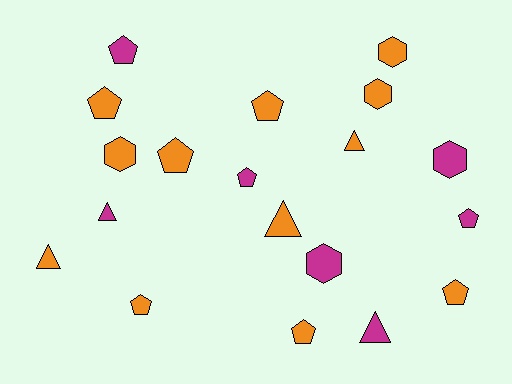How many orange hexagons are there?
There are 3 orange hexagons.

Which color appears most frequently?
Orange, with 12 objects.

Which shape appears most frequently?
Pentagon, with 9 objects.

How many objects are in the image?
There are 19 objects.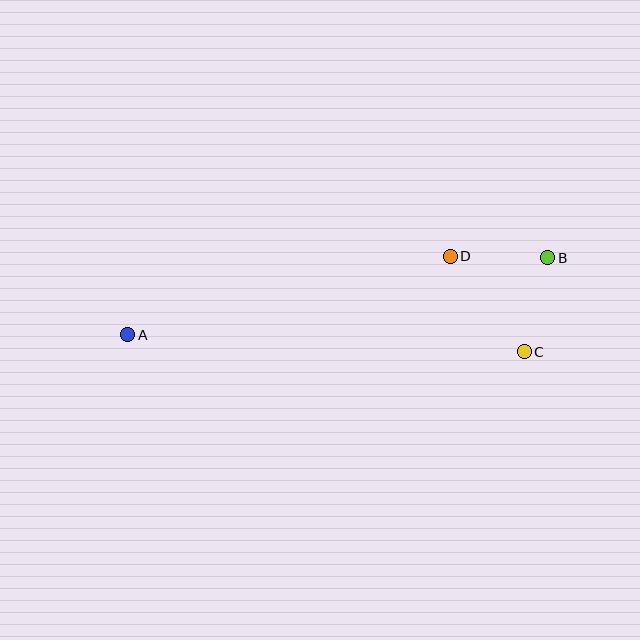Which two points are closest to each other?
Points B and C are closest to each other.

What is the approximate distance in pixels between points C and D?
The distance between C and D is approximately 120 pixels.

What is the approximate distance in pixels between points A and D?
The distance between A and D is approximately 332 pixels.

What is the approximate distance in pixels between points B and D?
The distance between B and D is approximately 97 pixels.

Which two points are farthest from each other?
Points A and B are farthest from each other.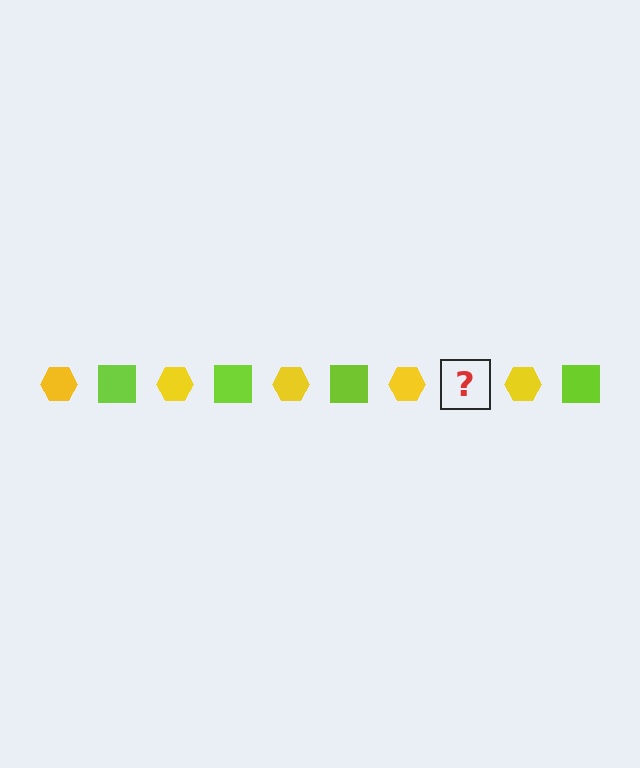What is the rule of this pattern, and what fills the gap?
The rule is that the pattern alternates between yellow hexagon and lime square. The gap should be filled with a lime square.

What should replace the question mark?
The question mark should be replaced with a lime square.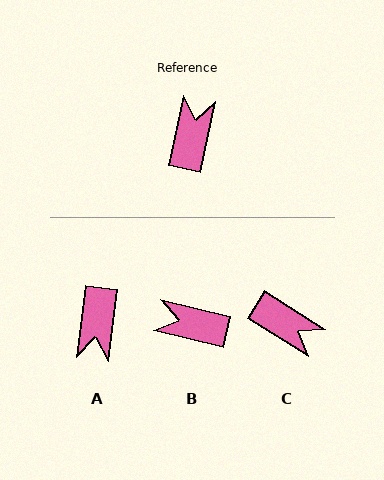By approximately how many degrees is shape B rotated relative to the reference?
Approximately 88 degrees counter-clockwise.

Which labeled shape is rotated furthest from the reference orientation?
A, about 175 degrees away.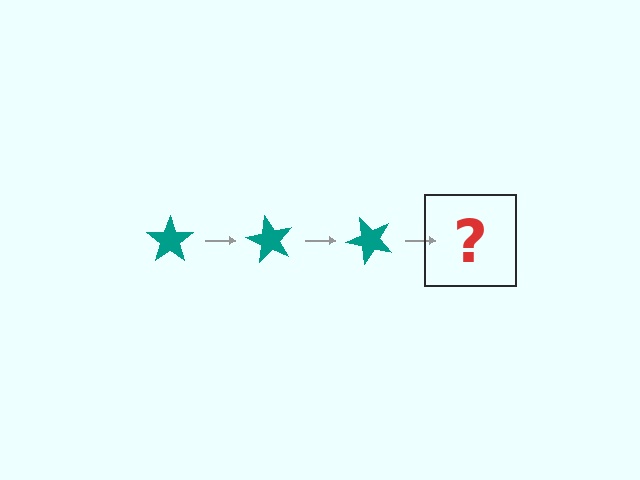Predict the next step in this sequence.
The next step is a teal star rotated 180 degrees.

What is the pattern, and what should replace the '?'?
The pattern is that the star rotates 60 degrees each step. The '?' should be a teal star rotated 180 degrees.